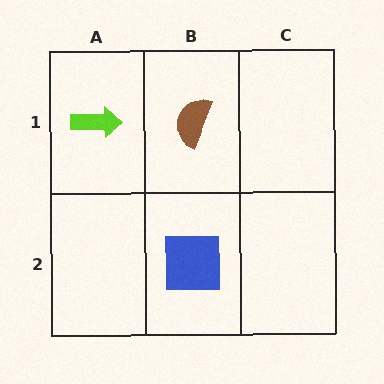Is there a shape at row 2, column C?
No, that cell is empty.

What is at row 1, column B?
A brown semicircle.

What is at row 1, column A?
A lime arrow.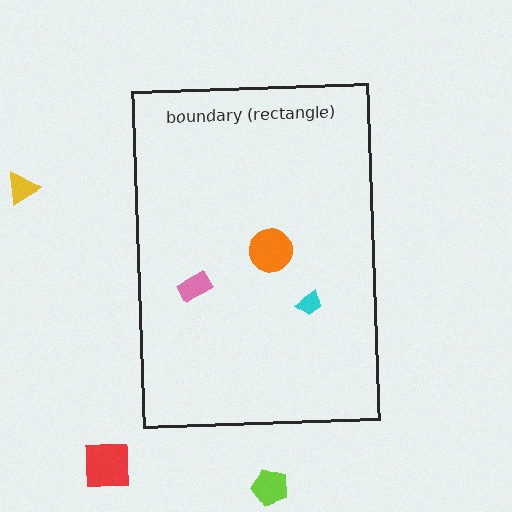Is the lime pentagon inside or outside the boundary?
Outside.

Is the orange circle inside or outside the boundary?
Inside.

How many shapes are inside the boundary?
3 inside, 3 outside.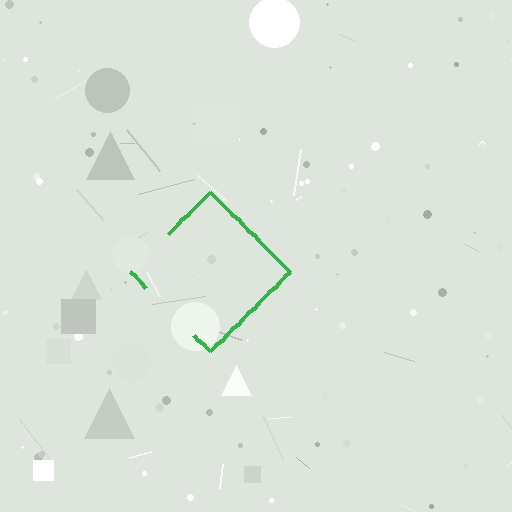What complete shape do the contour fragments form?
The contour fragments form a diamond.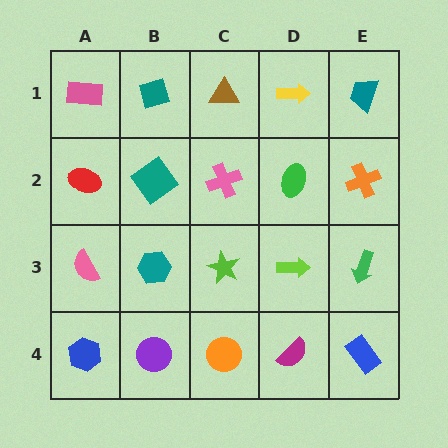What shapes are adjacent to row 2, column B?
A teal diamond (row 1, column B), a teal hexagon (row 3, column B), a red ellipse (row 2, column A), a pink cross (row 2, column C).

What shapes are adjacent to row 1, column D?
A green ellipse (row 2, column D), a brown triangle (row 1, column C), a teal trapezoid (row 1, column E).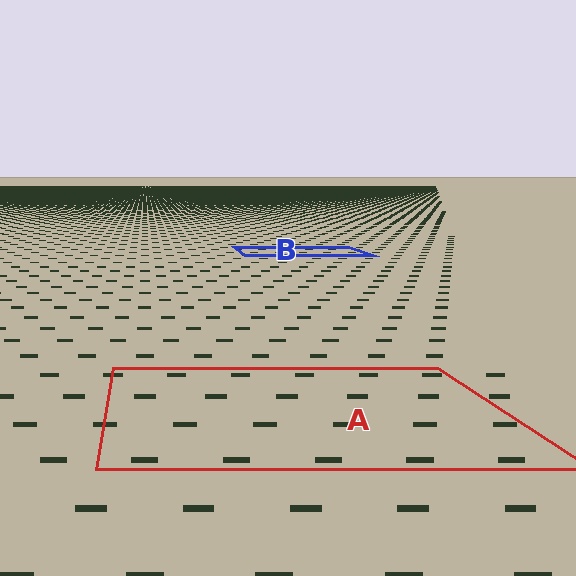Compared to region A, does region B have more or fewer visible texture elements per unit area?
Region B has more texture elements per unit area — they are packed more densely because it is farther away.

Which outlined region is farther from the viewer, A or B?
Region B is farther from the viewer — the texture elements inside it appear smaller and more densely packed.